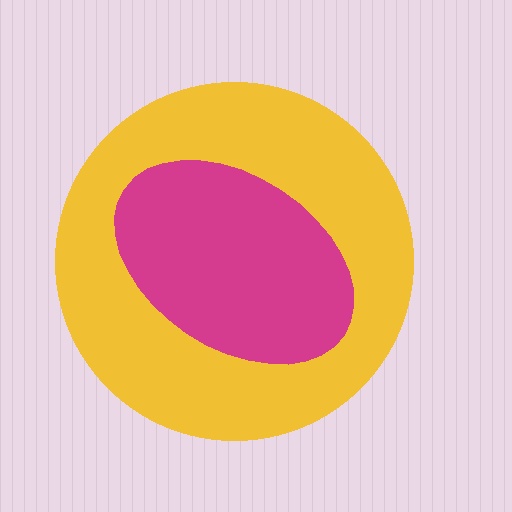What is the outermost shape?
The yellow circle.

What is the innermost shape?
The magenta ellipse.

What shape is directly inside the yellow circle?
The magenta ellipse.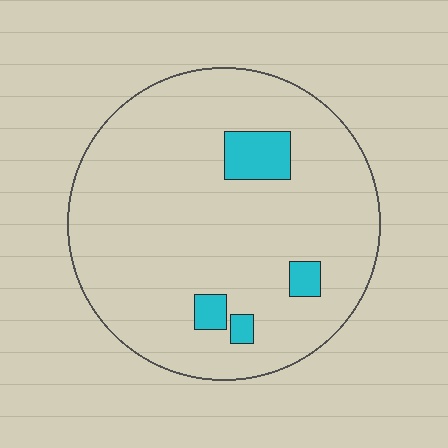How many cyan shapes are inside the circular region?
4.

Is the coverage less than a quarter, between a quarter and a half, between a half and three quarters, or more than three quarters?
Less than a quarter.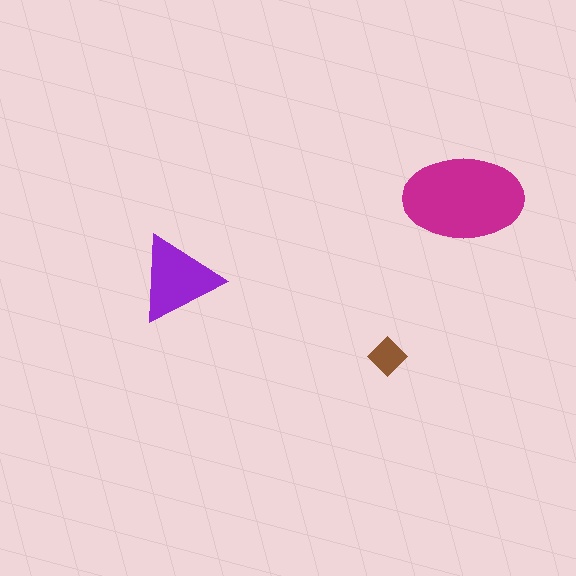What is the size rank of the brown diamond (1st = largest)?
3rd.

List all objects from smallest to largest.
The brown diamond, the purple triangle, the magenta ellipse.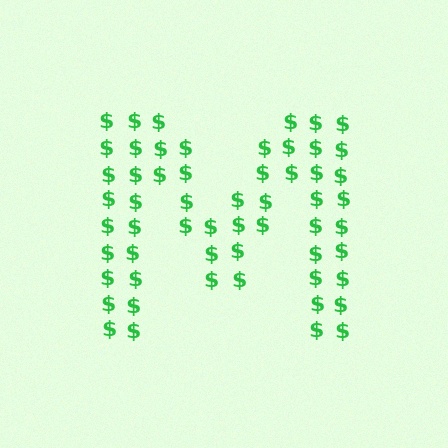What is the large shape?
The large shape is the letter M.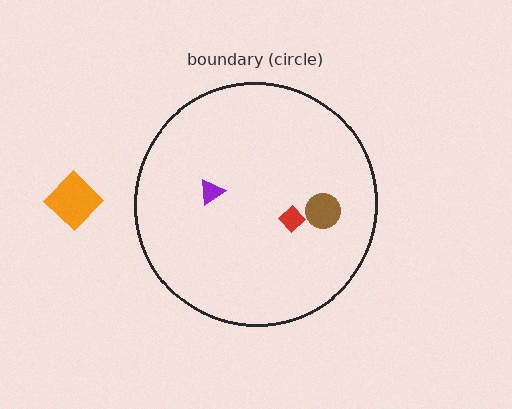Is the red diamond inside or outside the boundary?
Inside.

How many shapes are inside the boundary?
3 inside, 1 outside.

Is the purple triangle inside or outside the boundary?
Inside.